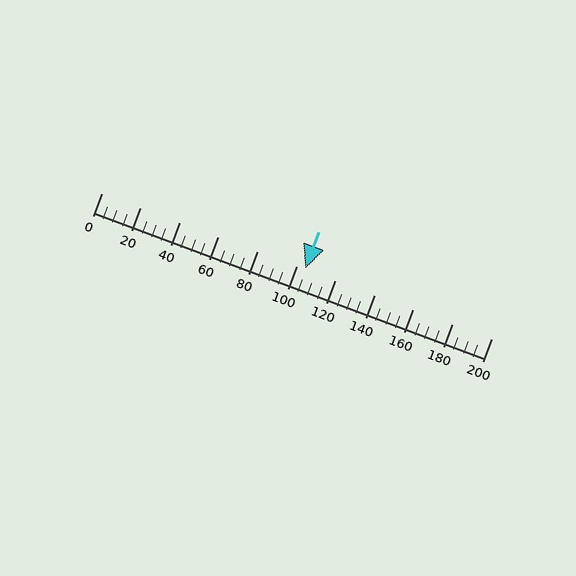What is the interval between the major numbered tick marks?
The major tick marks are spaced 20 units apart.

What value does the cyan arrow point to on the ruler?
The cyan arrow points to approximately 104.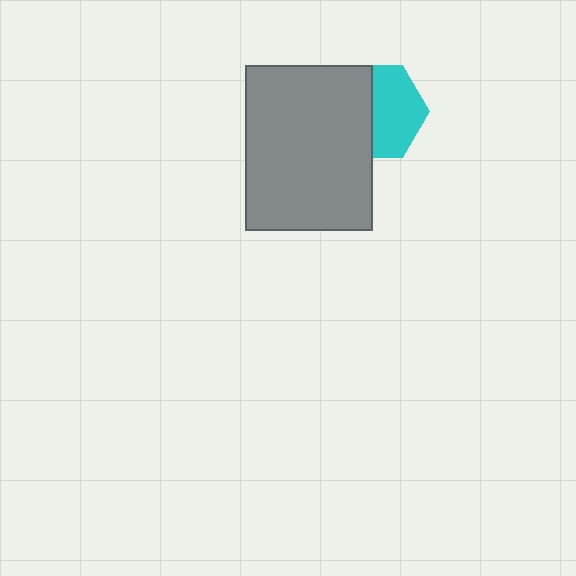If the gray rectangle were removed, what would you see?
You would see the complete cyan hexagon.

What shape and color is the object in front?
The object in front is a gray rectangle.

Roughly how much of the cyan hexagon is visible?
About half of it is visible (roughly 53%).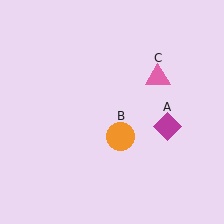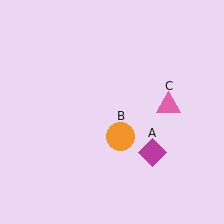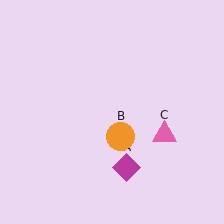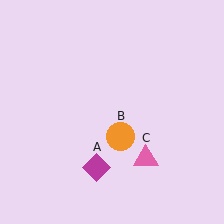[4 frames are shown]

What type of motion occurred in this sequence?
The magenta diamond (object A), pink triangle (object C) rotated clockwise around the center of the scene.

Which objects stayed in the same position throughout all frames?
Orange circle (object B) remained stationary.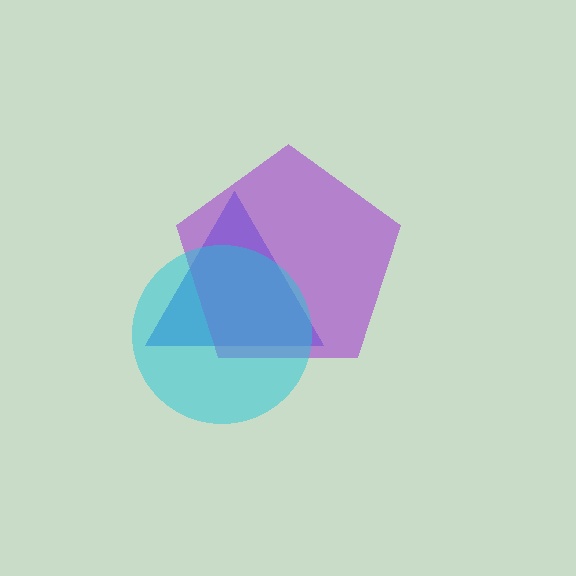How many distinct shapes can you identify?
There are 3 distinct shapes: a blue triangle, a purple pentagon, a cyan circle.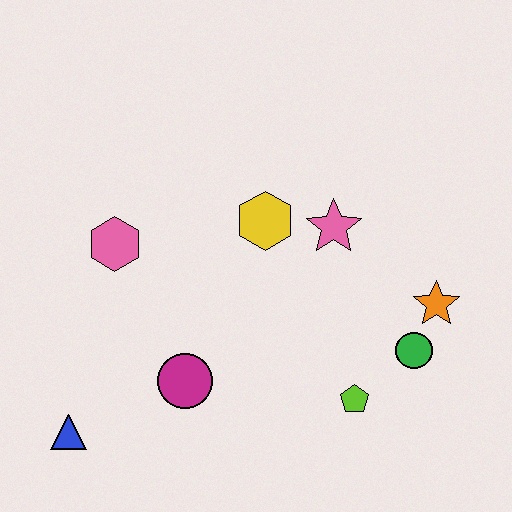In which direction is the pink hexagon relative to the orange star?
The pink hexagon is to the left of the orange star.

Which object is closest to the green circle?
The orange star is closest to the green circle.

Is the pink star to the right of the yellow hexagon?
Yes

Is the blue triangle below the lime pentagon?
Yes